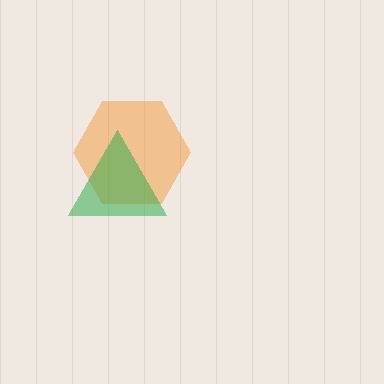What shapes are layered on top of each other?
The layered shapes are: an orange hexagon, a green triangle.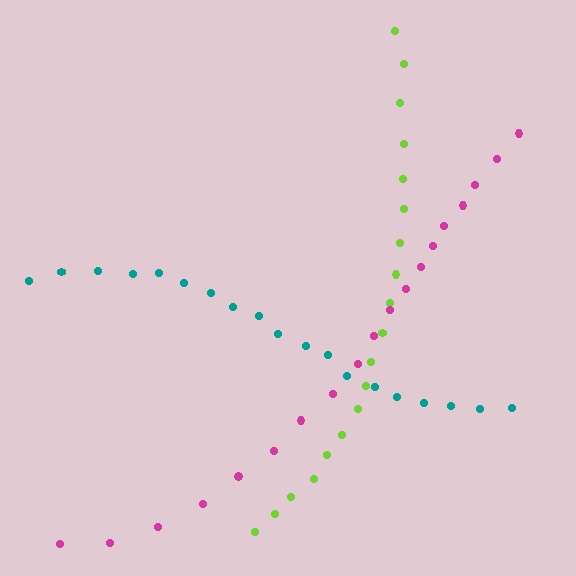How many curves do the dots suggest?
There are 3 distinct paths.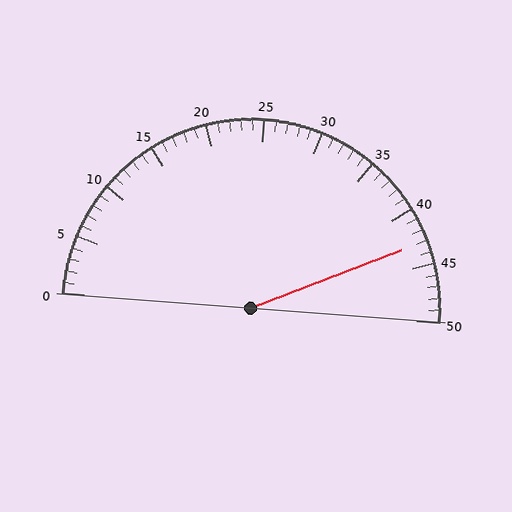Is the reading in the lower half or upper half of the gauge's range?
The reading is in the upper half of the range (0 to 50).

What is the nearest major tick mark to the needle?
The nearest major tick mark is 45.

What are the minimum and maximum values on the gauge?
The gauge ranges from 0 to 50.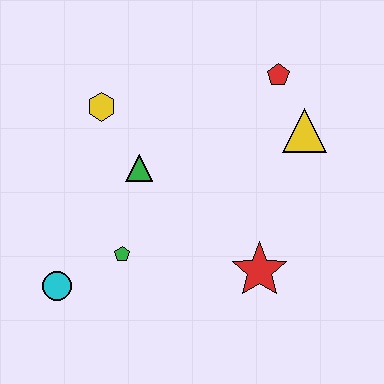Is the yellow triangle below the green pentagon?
No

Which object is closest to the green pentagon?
The cyan circle is closest to the green pentagon.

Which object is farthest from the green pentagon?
The red pentagon is farthest from the green pentagon.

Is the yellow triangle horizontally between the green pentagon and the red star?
No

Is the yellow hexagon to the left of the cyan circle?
No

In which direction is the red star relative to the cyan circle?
The red star is to the right of the cyan circle.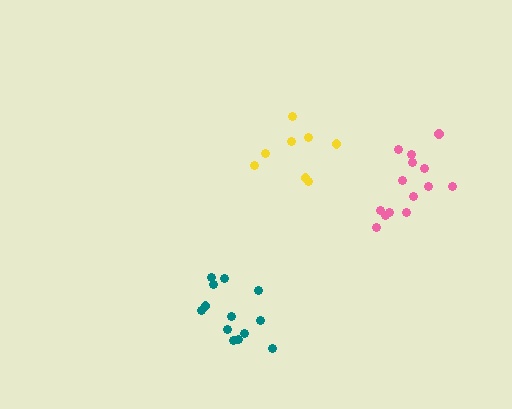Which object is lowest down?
The teal cluster is bottommost.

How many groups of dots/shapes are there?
There are 3 groups.